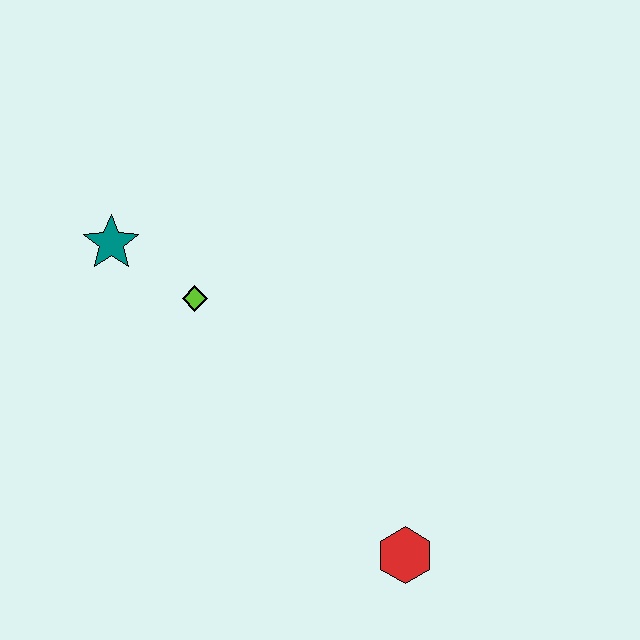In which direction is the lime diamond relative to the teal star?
The lime diamond is to the right of the teal star.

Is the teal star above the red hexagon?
Yes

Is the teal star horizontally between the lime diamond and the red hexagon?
No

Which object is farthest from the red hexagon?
The teal star is farthest from the red hexagon.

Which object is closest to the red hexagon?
The lime diamond is closest to the red hexagon.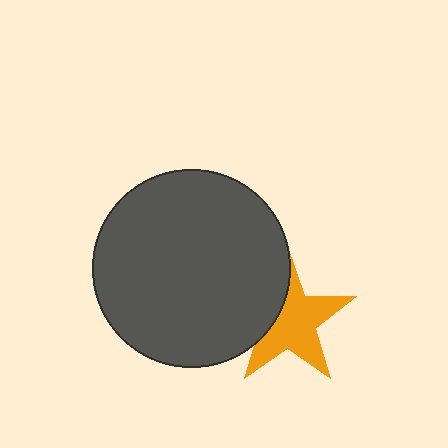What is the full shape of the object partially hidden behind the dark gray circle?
The partially hidden object is an orange star.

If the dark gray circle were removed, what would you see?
You would see the complete orange star.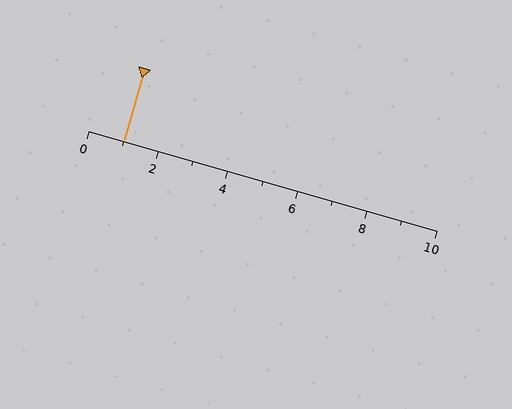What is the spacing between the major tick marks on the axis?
The major ticks are spaced 2 apart.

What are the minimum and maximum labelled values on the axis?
The axis runs from 0 to 10.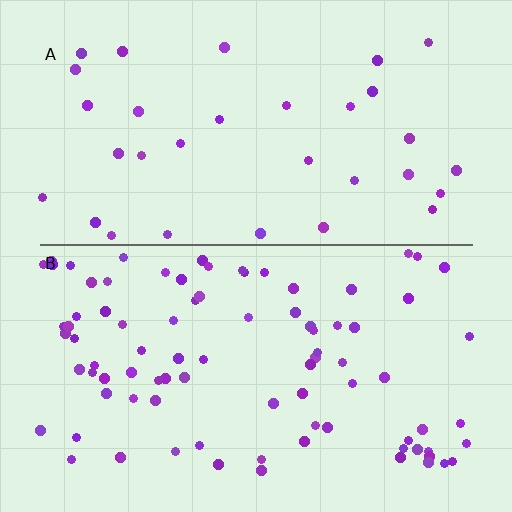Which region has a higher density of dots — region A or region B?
B (the bottom).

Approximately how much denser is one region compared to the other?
Approximately 2.7× — region B over region A.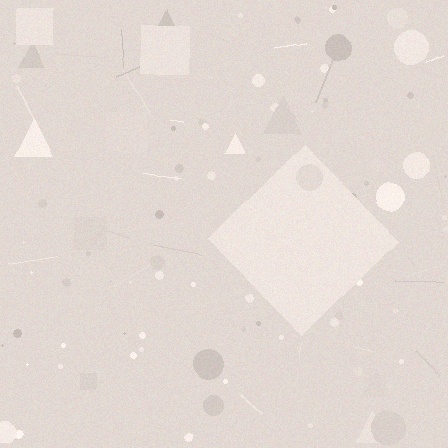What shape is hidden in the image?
A diamond is hidden in the image.